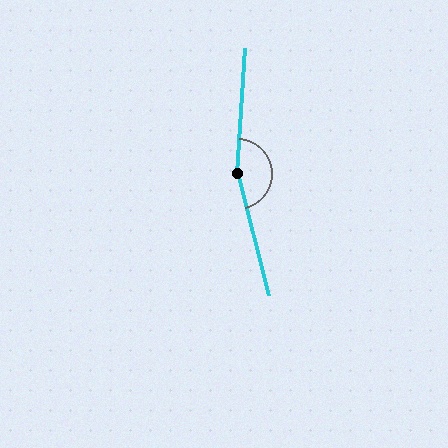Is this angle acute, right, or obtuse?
It is obtuse.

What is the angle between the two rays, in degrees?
Approximately 162 degrees.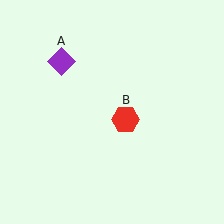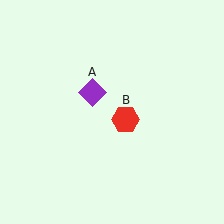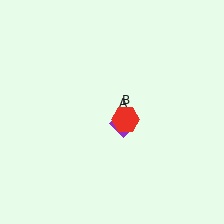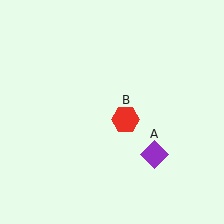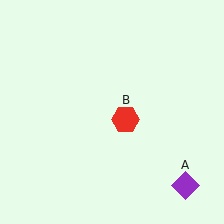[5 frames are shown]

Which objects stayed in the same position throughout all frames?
Red hexagon (object B) remained stationary.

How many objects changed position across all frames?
1 object changed position: purple diamond (object A).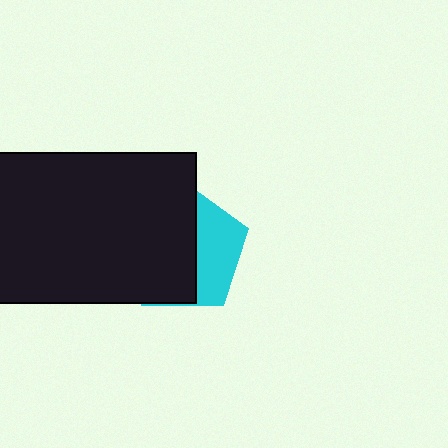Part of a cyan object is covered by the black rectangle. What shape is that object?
It is a pentagon.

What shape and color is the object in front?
The object in front is a black rectangle.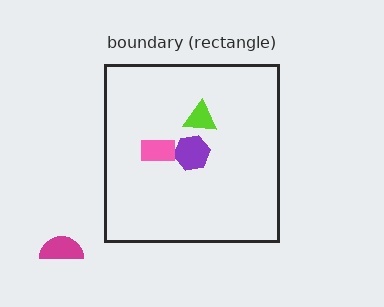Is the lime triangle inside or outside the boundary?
Inside.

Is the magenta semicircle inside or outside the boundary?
Outside.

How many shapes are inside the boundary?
3 inside, 1 outside.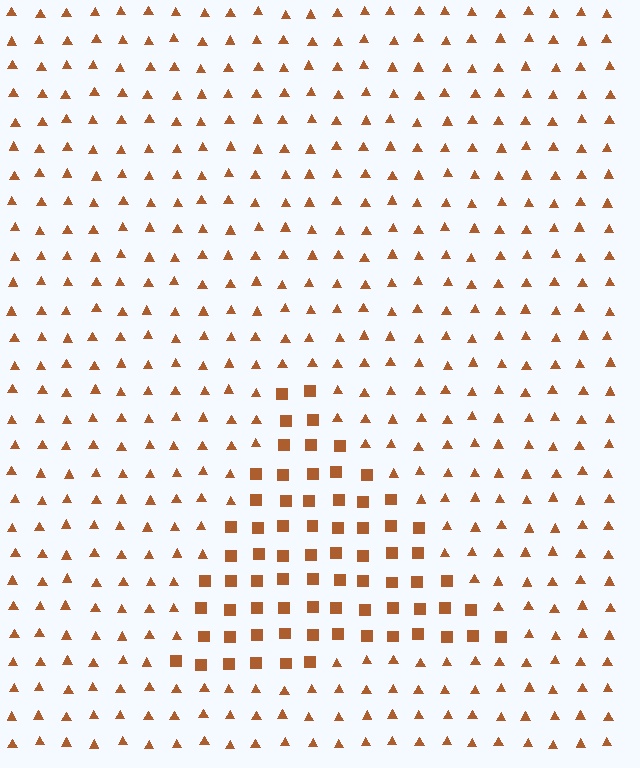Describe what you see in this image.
The image is filled with small brown elements arranged in a uniform grid. A triangle-shaped region contains squares, while the surrounding area contains triangles. The boundary is defined purely by the change in element shape.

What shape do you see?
I see a triangle.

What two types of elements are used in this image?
The image uses squares inside the triangle region and triangles outside it.